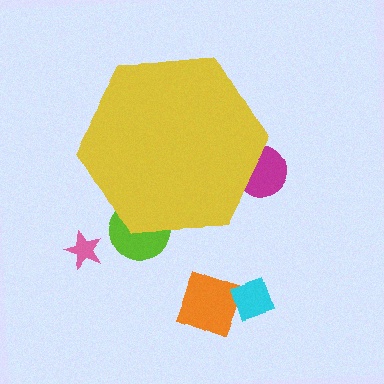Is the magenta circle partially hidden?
Yes, the magenta circle is partially hidden behind the yellow hexagon.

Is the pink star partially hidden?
No, the pink star is fully visible.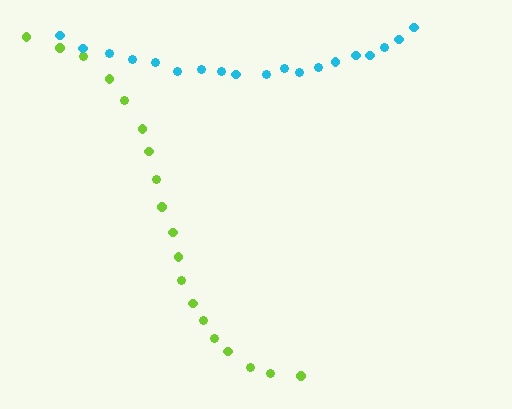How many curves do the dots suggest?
There are 2 distinct paths.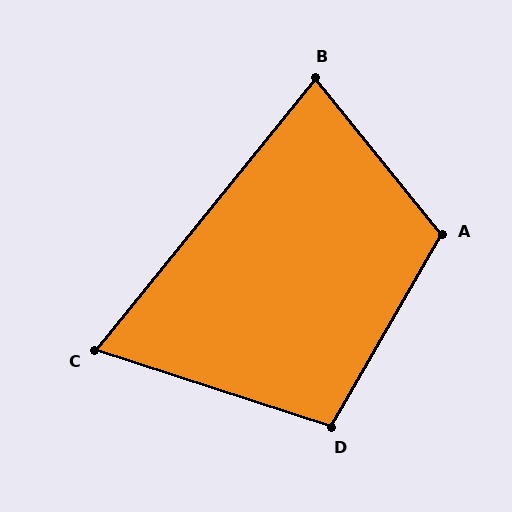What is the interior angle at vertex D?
Approximately 102 degrees (obtuse).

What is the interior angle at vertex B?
Approximately 78 degrees (acute).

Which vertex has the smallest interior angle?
C, at approximately 69 degrees.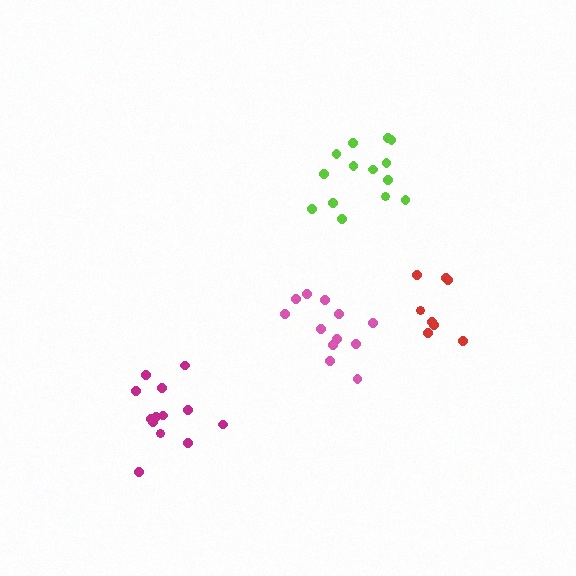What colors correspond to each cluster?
The clusters are colored: magenta, pink, lime, red.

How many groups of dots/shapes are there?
There are 4 groups.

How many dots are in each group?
Group 1: 13 dots, Group 2: 12 dots, Group 3: 14 dots, Group 4: 8 dots (47 total).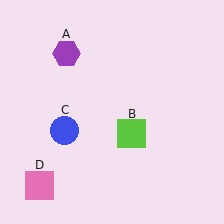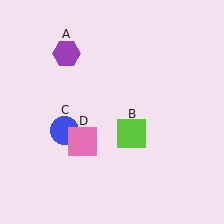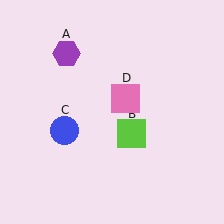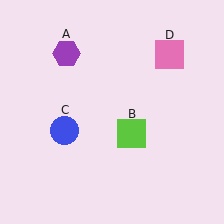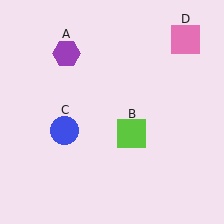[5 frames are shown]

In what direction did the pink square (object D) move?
The pink square (object D) moved up and to the right.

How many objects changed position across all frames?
1 object changed position: pink square (object D).